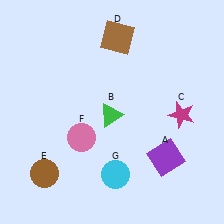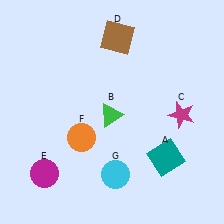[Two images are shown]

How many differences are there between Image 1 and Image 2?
There are 3 differences between the two images.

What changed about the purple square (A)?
In Image 1, A is purple. In Image 2, it changed to teal.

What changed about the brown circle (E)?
In Image 1, E is brown. In Image 2, it changed to magenta.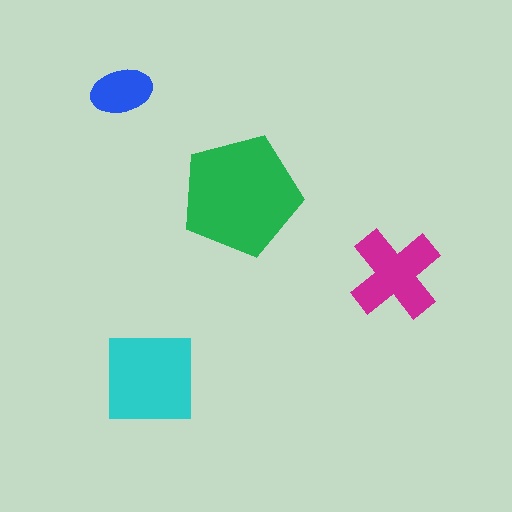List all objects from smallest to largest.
The blue ellipse, the magenta cross, the cyan square, the green pentagon.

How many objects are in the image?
There are 4 objects in the image.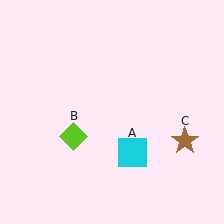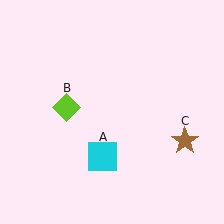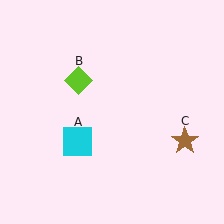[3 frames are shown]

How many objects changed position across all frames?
2 objects changed position: cyan square (object A), lime diamond (object B).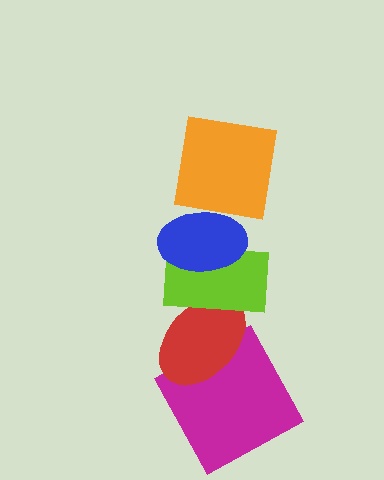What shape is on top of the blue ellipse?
The orange square is on top of the blue ellipse.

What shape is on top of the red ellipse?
The lime rectangle is on top of the red ellipse.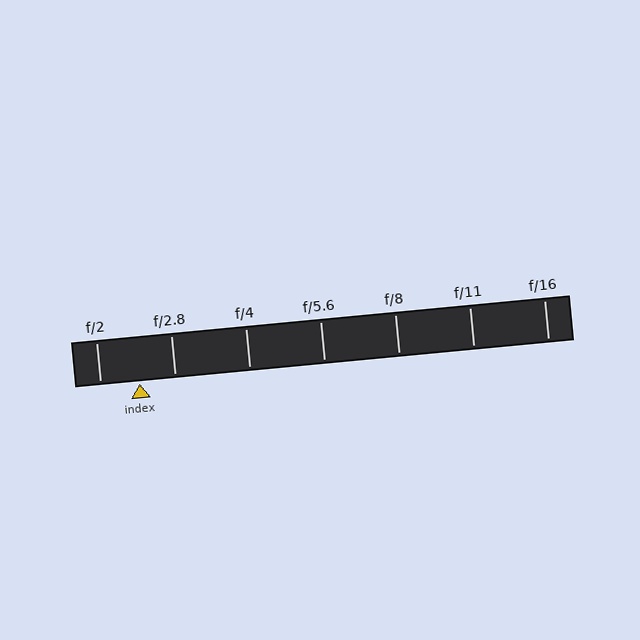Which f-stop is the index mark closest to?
The index mark is closest to f/2.8.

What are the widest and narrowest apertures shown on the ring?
The widest aperture shown is f/2 and the narrowest is f/16.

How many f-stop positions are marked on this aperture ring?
There are 7 f-stop positions marked.